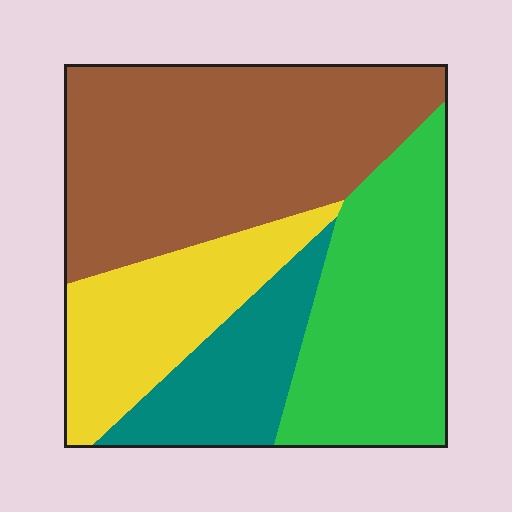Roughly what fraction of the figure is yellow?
Yellow covers around 20% of the figure.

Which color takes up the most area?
Brown, at roughly 40%.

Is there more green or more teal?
Green.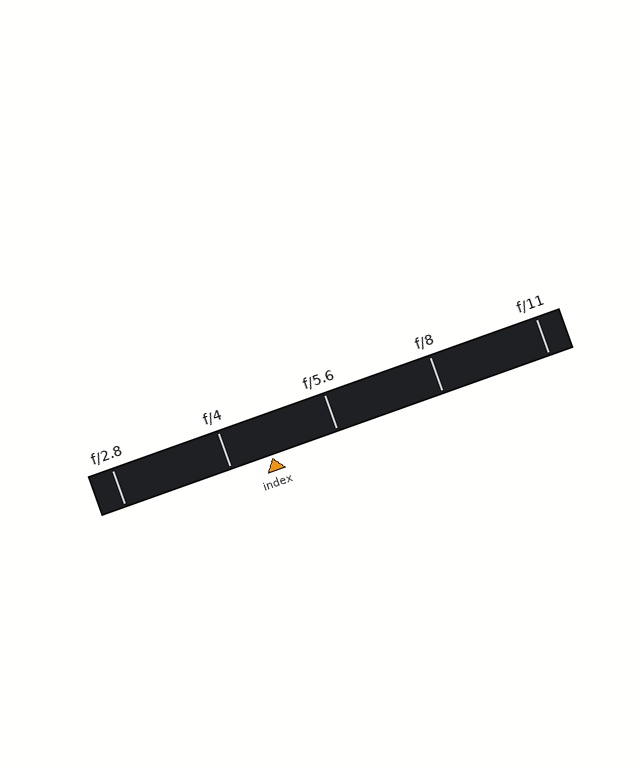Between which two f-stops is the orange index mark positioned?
The index mark is between f/4 and f/5.6.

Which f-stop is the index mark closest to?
The index mark is closest to f/4.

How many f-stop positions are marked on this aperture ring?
There are 5 f-stop positions marked.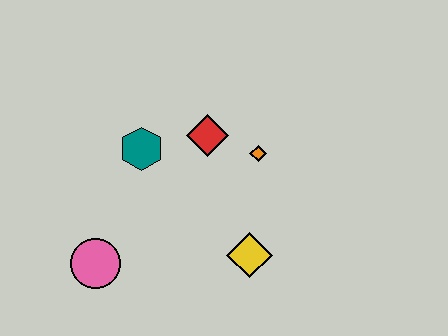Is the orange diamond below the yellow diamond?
No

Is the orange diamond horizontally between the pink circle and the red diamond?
No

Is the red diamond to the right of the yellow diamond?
No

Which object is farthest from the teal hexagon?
The yellow diamond is farthest from the teal hexagon.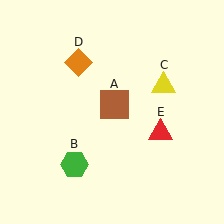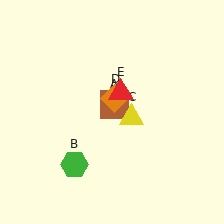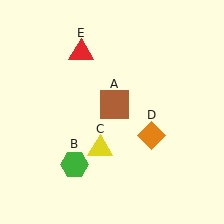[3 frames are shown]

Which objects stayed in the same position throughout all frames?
Brown square (object A) and green hexagon (object B) remained stationary.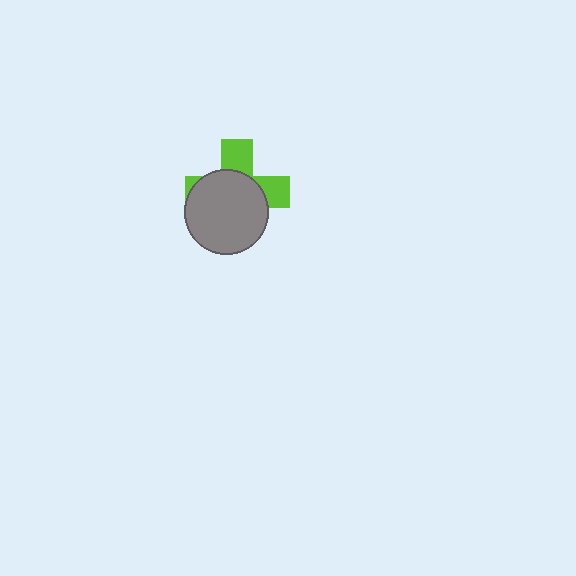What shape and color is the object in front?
The object in front is a gray circle.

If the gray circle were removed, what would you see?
You would see the complete lime cross.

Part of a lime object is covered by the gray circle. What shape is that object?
It is a cross.